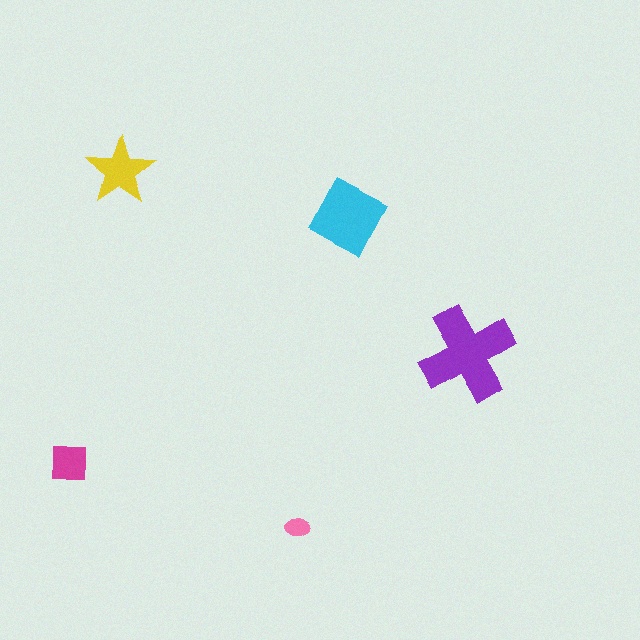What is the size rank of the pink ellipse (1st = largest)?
5th.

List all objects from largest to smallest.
The purple cross, the cyan diamond, the yellow star, the magenta square, the pink ellipse.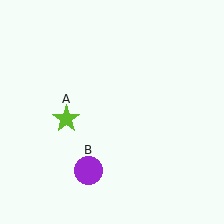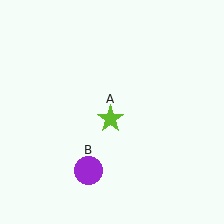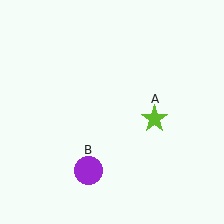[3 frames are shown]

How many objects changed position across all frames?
1 object changed position: lime star (object A).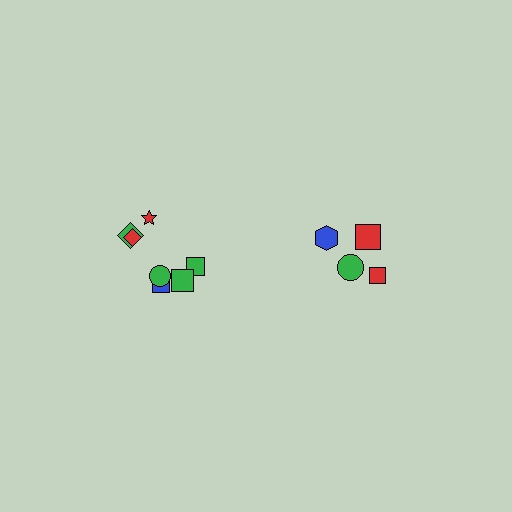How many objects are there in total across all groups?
There are 12 objects.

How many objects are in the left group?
There are 7 objects.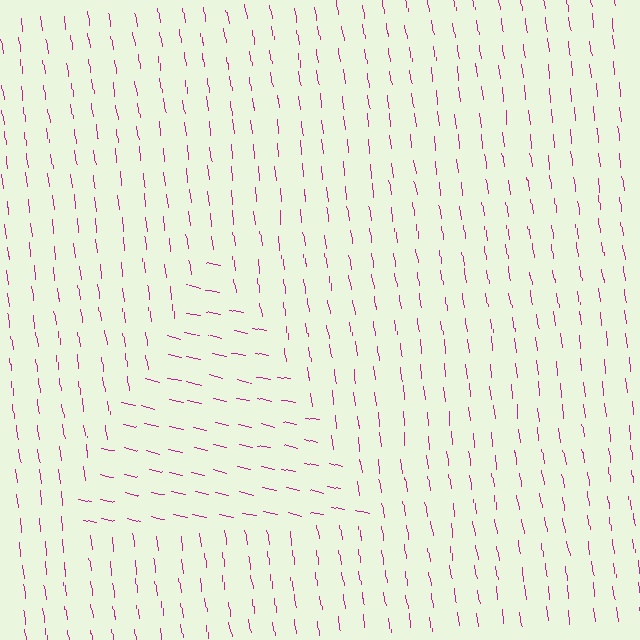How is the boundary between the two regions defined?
The boundary is defined purely by a change in line orientation (approximately 70 degrees difference). All lines are the same color and thickness.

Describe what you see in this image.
The image is filled with small magenta line segments. A triangle region in the image has lines oriented differently from the surrounding lines, creating a visible texture boundary.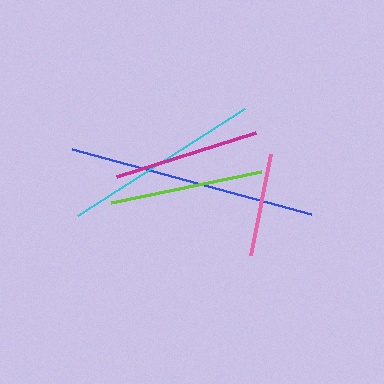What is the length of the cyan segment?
The cyan segment is approximately 198 pixels long.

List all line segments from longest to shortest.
From longest to shortest: blue, cyan, lime, magenta, pink.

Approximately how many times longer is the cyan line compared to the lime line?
The cyan line is approximately 1.3 times the length of the lime line.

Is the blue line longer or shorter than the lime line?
The blue line is longer than the lime line.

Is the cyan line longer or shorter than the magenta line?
The cyan line is longer than the magenta line.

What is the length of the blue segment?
The blue segment is approximately 248 pixels long.